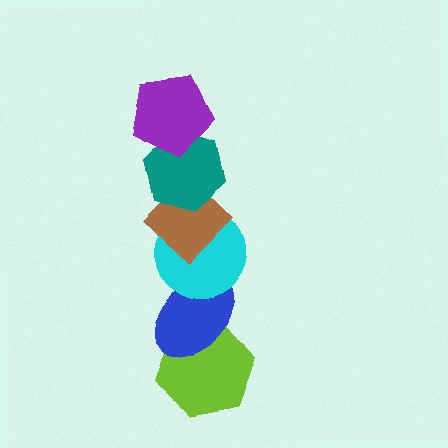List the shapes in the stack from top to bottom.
From top to bottom: the purple pentagon, the teal hexagon, the brown diamond, the cyan circle, the blue ellipse, the lime hexagon.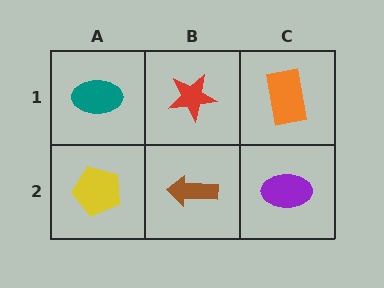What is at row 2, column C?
A purple ellipse.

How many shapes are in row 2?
3 shapes.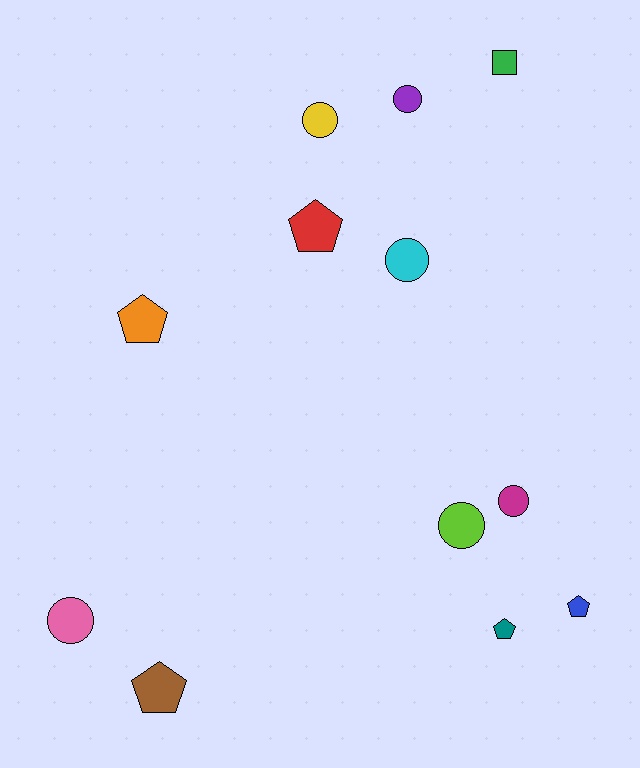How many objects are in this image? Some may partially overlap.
There are 12 objects.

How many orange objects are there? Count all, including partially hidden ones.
There is 1 orange object.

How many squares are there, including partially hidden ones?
There is 1 square.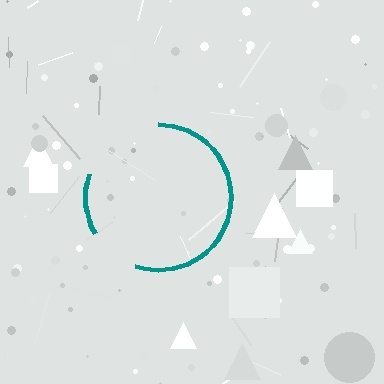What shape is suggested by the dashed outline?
The dashed outline suggests a circle.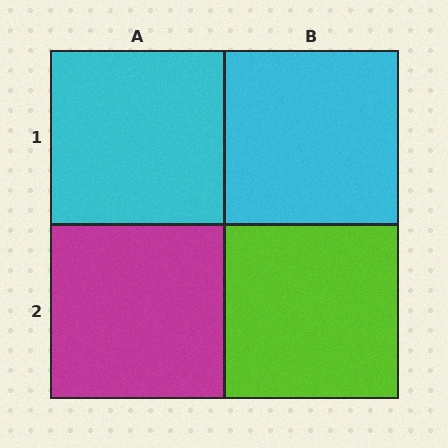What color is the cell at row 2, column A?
Magenta.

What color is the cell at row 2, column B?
Lime.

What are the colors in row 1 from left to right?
Cyan, cyan.